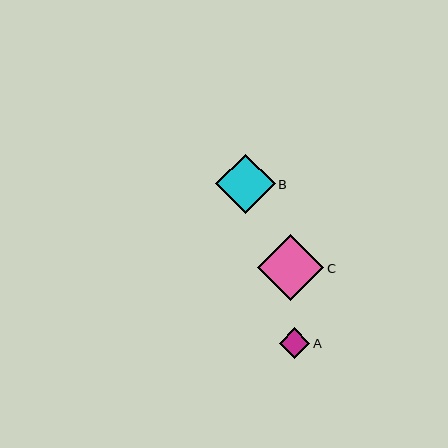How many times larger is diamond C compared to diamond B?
Diamond C is approximately 1.1 times the size of diamond B.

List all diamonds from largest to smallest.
From largest to smallest: C, B, A.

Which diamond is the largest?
Diamond C is the largest with a size of approximately 66 pixels.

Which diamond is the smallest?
Diamond A is the smallest with a size of approximately 31 pixels.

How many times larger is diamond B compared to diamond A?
Diamond B is approximately 2.0 times the size of diamond A.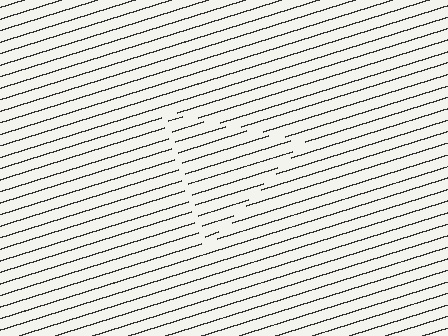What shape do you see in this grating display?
An illusory triangle. The interior of the shape contains the same grating, shifted by half a period — the contour is defined by the phase discontinuity where line-ends from the inner and outer gratings abut.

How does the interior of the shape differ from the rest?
The interior of the shape contains the same grating, shifted by half a period — the contour is defined by the phase discontinuity where line-ends from the inner and outer gratings abut.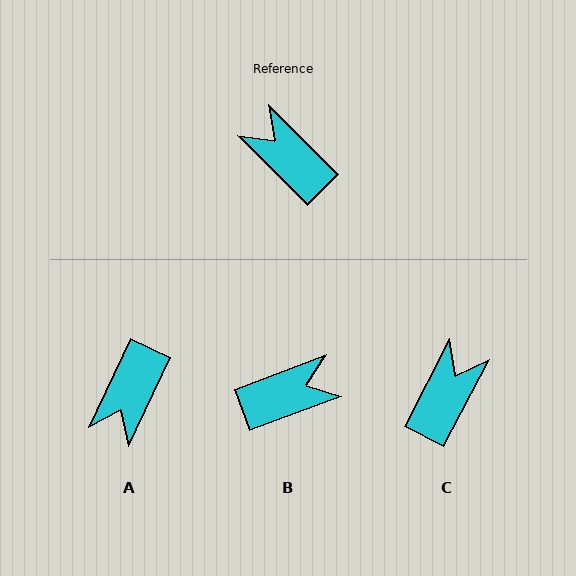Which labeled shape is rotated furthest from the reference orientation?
B, about 114 degrees away.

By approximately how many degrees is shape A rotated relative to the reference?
Approximately 110 degrees counter-clockwise.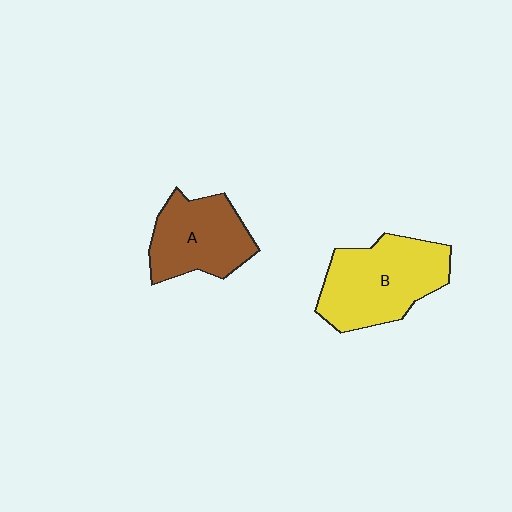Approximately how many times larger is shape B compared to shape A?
Approximately 1.3 times.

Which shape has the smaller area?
Shape A (brown).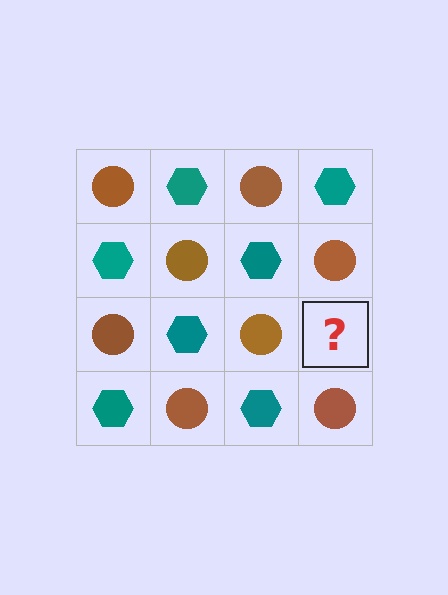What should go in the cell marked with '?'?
The missing cell should contain a teal hexagon.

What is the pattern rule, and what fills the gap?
The rule is that it alternates brown circle and teal hexagon in a checkerboard pattern. The gap should be filled with a teal hexagon.